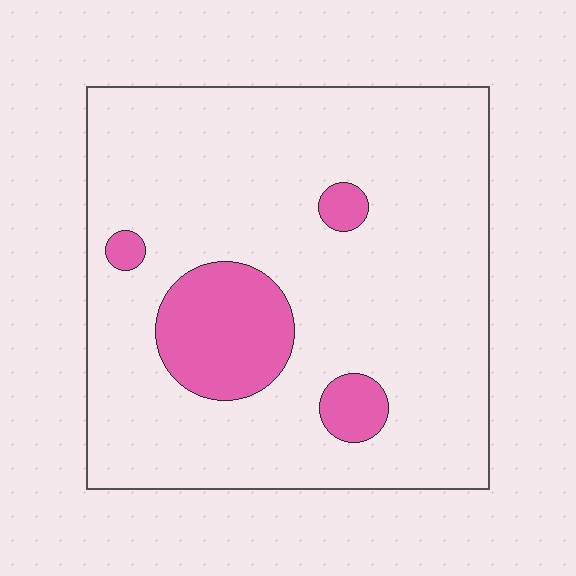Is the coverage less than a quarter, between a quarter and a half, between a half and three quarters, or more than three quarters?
Less than a quarter.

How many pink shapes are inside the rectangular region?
4.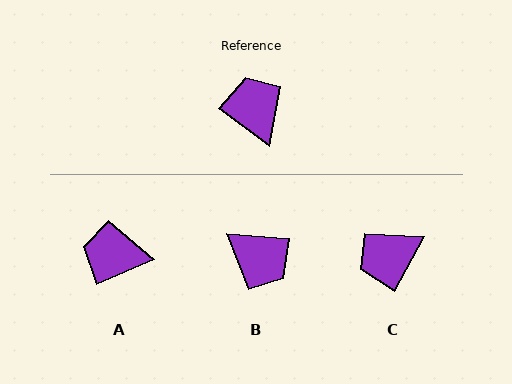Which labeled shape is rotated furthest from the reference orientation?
B, about 148 degrees away.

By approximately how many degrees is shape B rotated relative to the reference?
Approximately 148 degrees clockwise.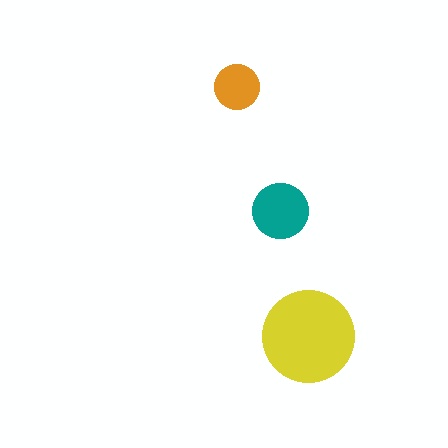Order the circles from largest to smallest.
the yellow one, the teal one, the orange one.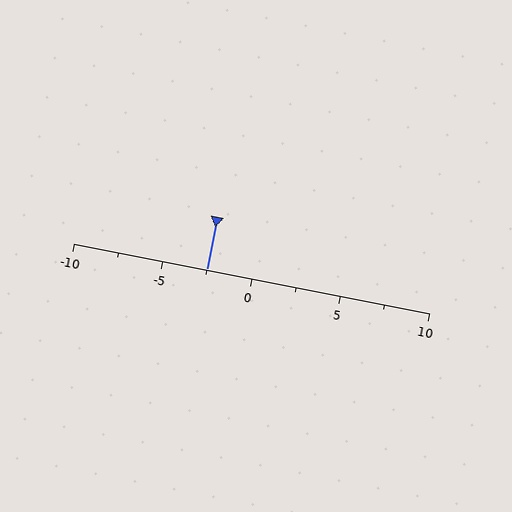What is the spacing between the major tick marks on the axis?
The major ticks are spaced 5 apart.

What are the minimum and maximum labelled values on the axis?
The axis runs from -10 to 10.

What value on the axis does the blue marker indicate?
The marker indicates approximately -2.5.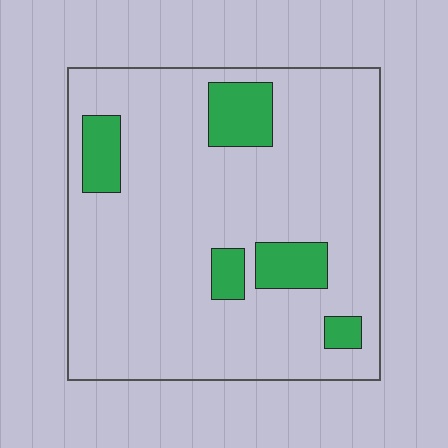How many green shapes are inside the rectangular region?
5.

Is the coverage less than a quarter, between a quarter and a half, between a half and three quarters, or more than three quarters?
Less than a quarter.